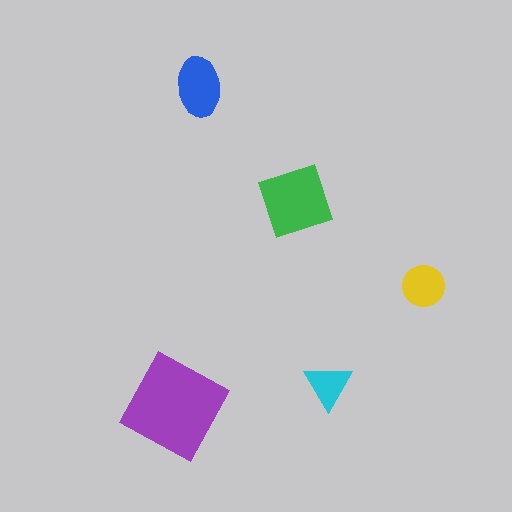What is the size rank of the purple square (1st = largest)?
1st.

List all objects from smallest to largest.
The cyan triangle, the yellow circle, the blue ellipse, the green diamond, the purple square.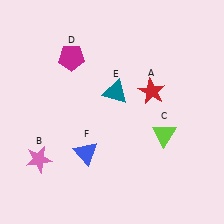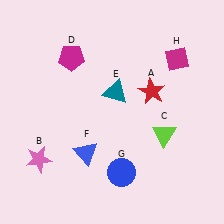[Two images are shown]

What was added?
A blue circle (G), a magenta diamond (H) were added in Image 2.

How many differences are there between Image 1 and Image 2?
There are 2 differences between the two images.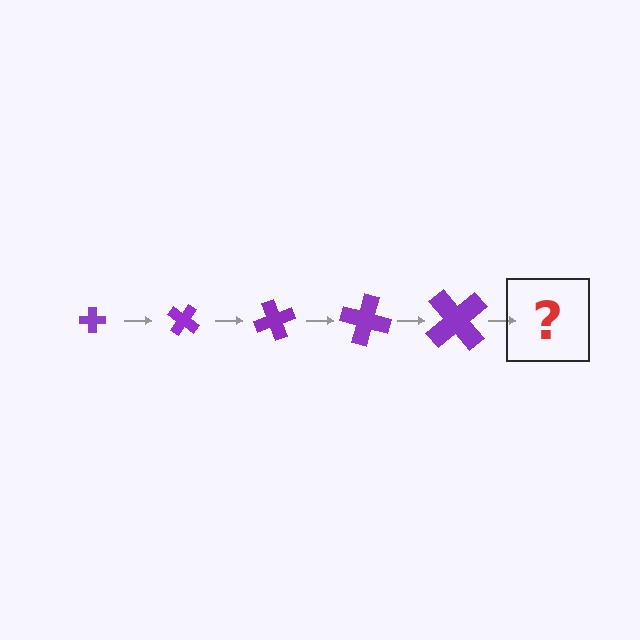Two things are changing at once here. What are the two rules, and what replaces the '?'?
The two rules are that the cross grows larger each step and it rotates 35 degrees each step. The '?' should be a cross, larger than the previous one and rotated 175 degrees from the start.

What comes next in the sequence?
The next element should be a cross, larger than the previous one and rotated 175 degrees from the start.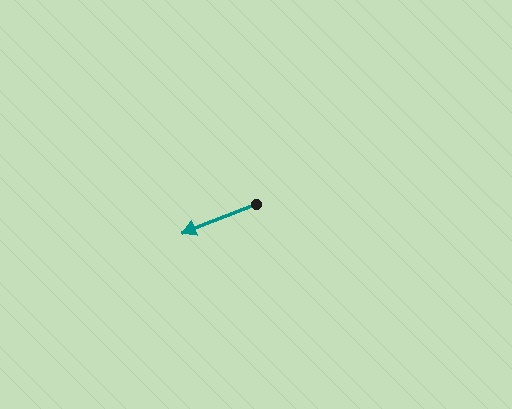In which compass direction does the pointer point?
West.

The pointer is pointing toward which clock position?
Roughly 8 o'clock.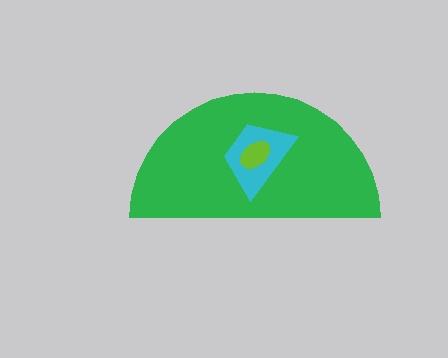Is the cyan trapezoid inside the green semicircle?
Yes.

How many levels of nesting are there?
3.